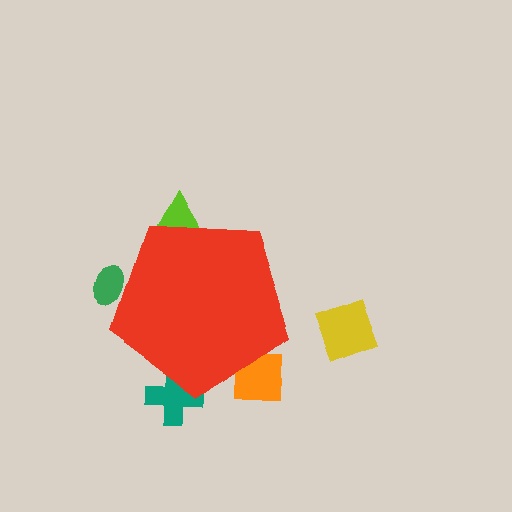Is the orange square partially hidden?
Yes, the orange square is partially hidden behind the red pentagon.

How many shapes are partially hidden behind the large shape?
4 shapes are partially hidden.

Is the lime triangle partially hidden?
Yes, the lime triangle is partially hidden behind the red pentagon.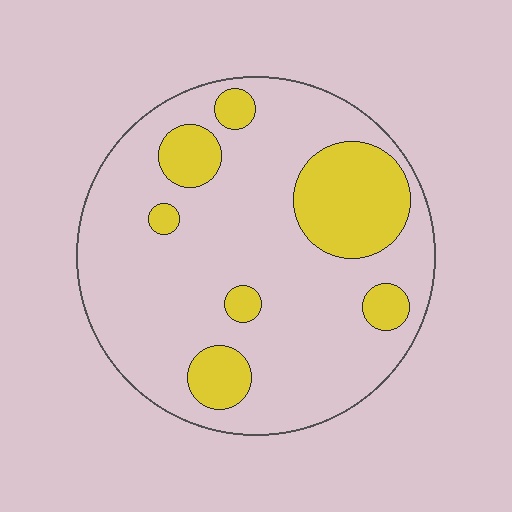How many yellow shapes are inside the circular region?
7.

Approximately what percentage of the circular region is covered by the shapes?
Approximately 20%.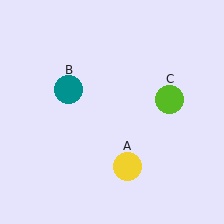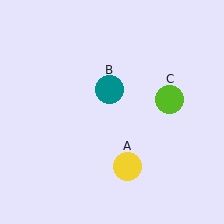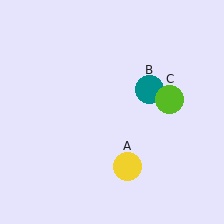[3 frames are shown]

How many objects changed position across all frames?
1 object changed position: teal circle (object B).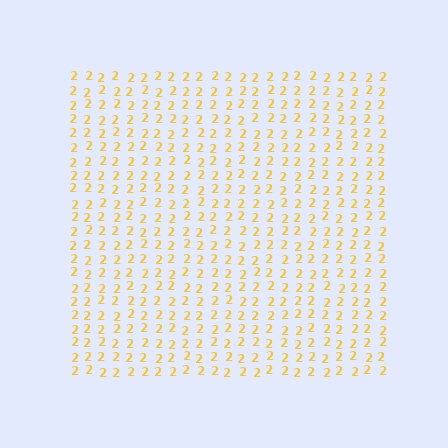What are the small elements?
The small elements are digit 2's.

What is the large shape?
The large shape is a square.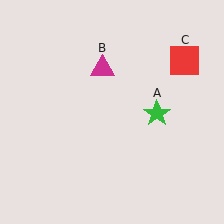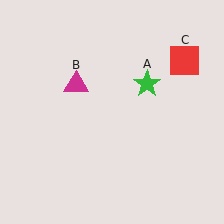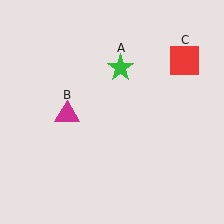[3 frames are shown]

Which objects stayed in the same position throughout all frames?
Red square (object C) remained stationary.